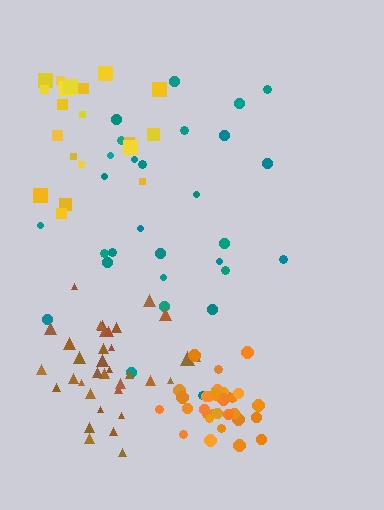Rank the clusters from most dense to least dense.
orange, brown, yellow, teal.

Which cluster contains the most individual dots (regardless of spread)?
Brown (35).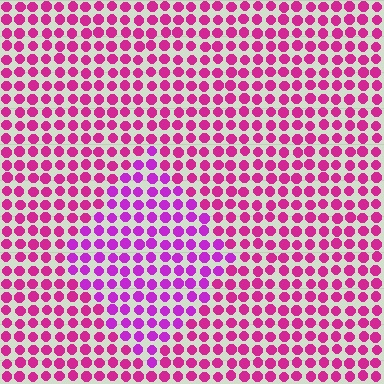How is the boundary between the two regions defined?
The boundary is defined purely by a slight shift in hue (about 27 degrees). Spacing, size, and orientation are identical on both sides.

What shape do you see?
I see a diamond.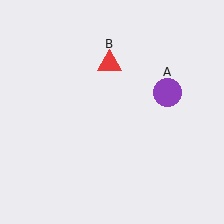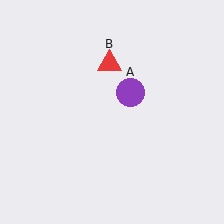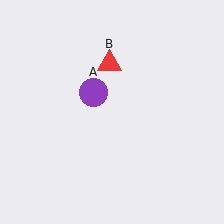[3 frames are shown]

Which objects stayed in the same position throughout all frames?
Red triangle (object B) remained stationary.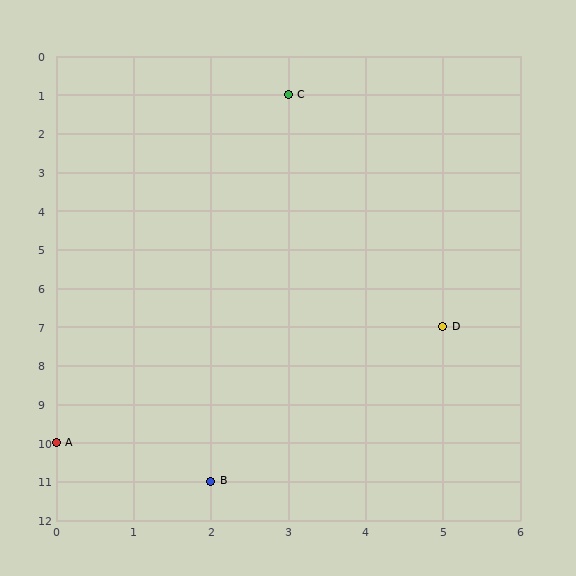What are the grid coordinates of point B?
Point B is at grid coordinates (2, 11).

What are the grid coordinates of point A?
Point A is at grid coordinates (0, 10).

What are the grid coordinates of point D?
Point D is at grid coordinates (5, 7).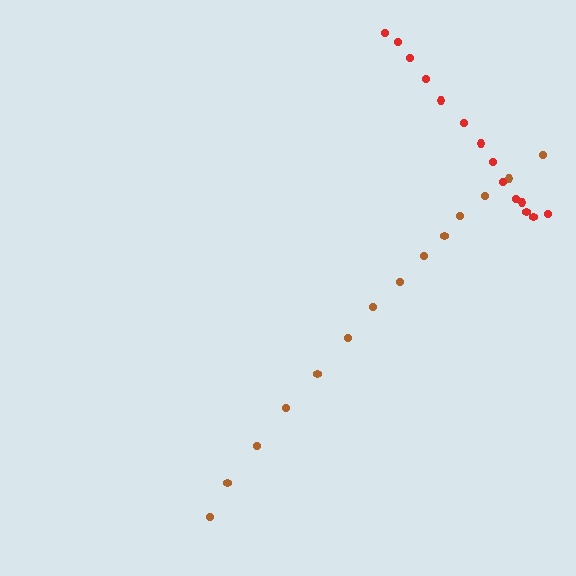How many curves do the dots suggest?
There are 2 distinct paths.